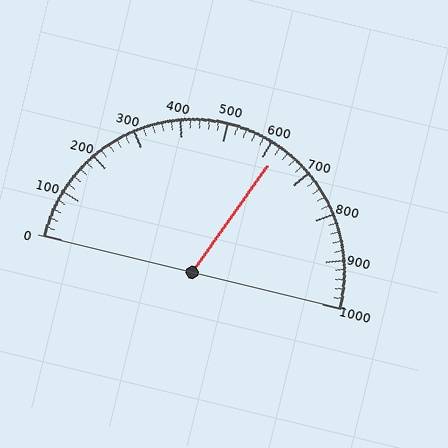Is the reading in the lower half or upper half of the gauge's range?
The reading is in the upper half of the range (0 to 1000).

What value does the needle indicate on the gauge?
The needle indicates approximately 620.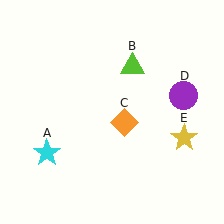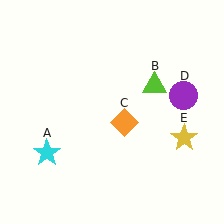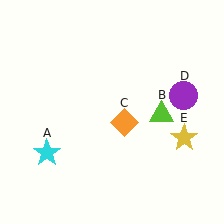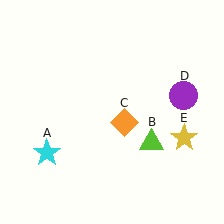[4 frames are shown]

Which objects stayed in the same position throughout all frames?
Cyan star (object A) and orange diamond (object C) and purple circle (object D) and yellow star (object E) remained stationary.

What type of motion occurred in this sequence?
The lime triangle (object B) rotated clockwise around the center of the scene.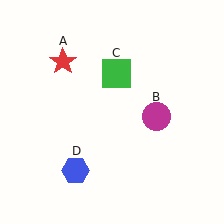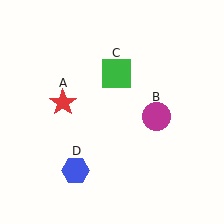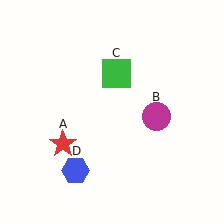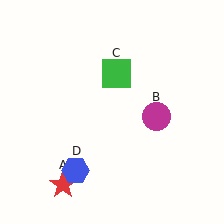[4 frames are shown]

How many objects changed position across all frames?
1 object changed position: red star (object A).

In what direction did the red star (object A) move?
The red star (object A) moved down.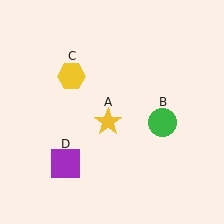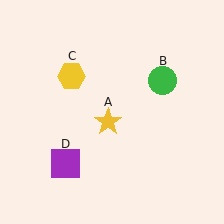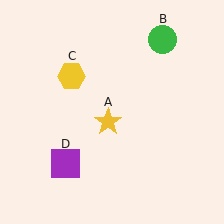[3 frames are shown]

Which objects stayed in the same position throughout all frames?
Yellow star (object A) and yellow hexagon (object C) and purple square (object D) remained stationary.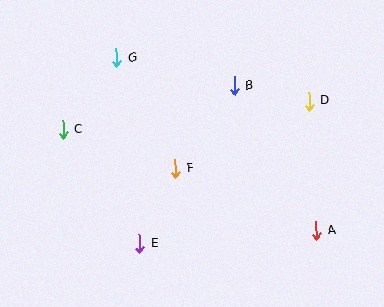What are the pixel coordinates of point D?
Point D is at (309, 101).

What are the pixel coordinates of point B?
Point B is at (234, 86).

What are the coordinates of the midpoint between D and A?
The midpoint between D and A is at (313, 166).